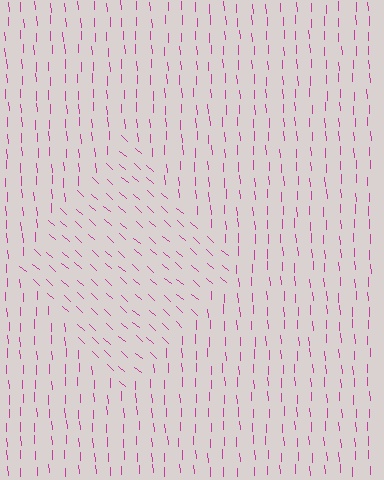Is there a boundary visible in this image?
Yes, there is a texture boundary formed by a change in line orientation.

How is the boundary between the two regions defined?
The boundary is defined purely by a change in line orientation (approximately 45 degrees difference). All lines are the same color and thickness.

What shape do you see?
I see a diamond.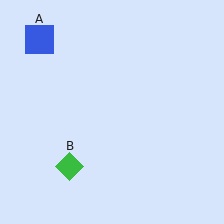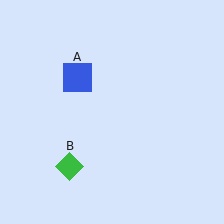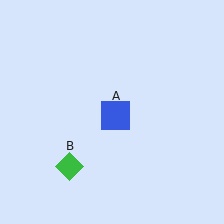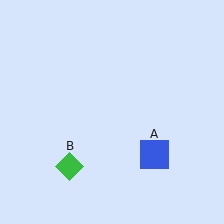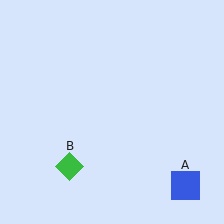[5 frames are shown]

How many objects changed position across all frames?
1 object changed position: blue square (object A).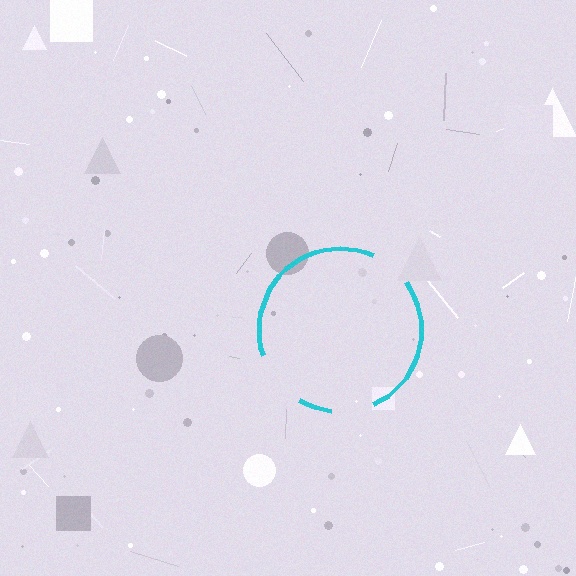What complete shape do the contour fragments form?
The contour fragments form a circle.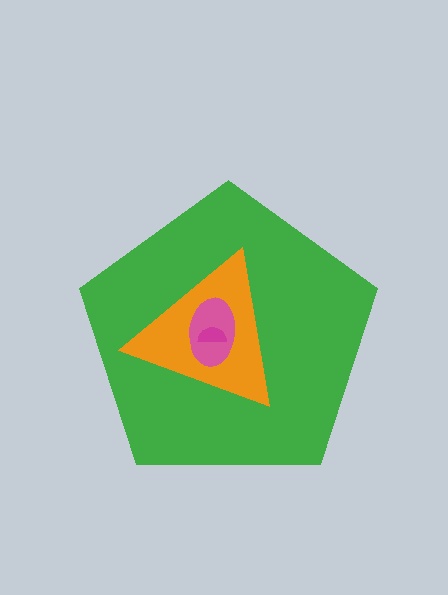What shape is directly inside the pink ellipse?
The magenta semicircle.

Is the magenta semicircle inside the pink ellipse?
Yes.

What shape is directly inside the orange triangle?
The pink ellipse.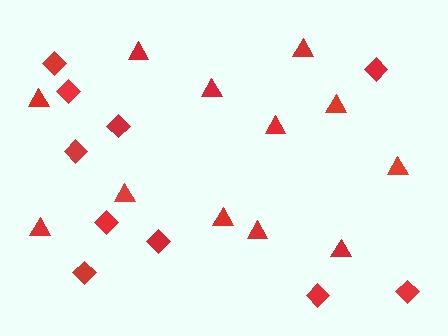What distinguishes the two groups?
There are 2 groups: one group of triangles (12) and one group of diamonds (10).